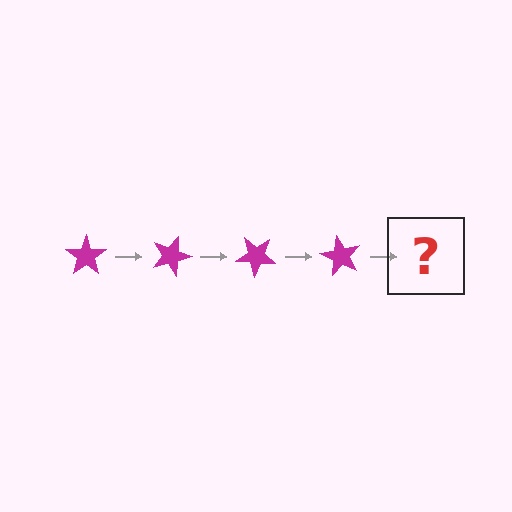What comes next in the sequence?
The next element should be a magenta star rotated 80 degrees.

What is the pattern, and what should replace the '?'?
The pattern is that the star rotates 20 degrees each step. The '?' should be a magenta star rotated 80 degrees.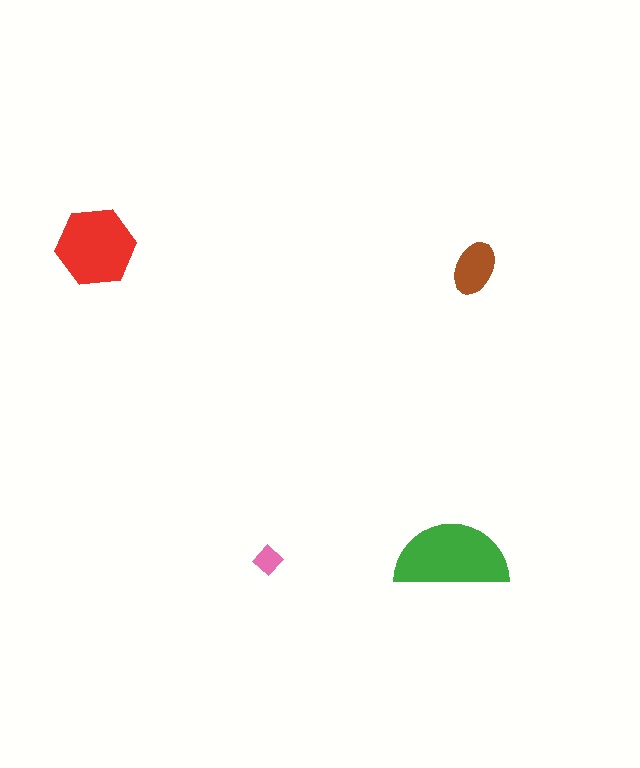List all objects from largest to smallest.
The green semicircle, the red hexagon, the brown ellipse, the pink diamond.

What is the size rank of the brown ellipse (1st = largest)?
3rd.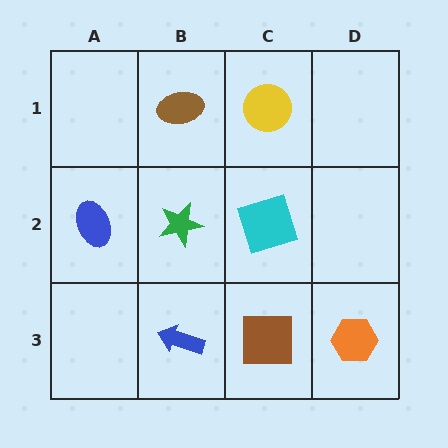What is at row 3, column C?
A brown square.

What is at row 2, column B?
A green star.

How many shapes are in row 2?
3 shapes.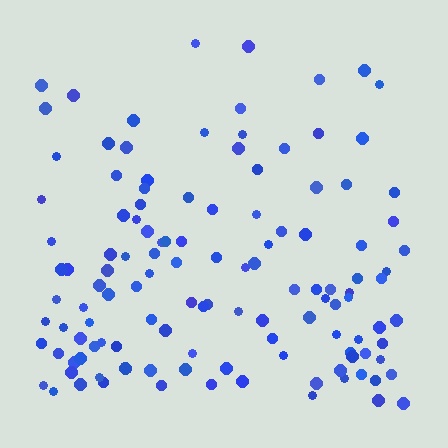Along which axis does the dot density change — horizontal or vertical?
Vertical.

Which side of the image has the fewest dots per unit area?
The top.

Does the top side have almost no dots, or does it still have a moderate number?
Still a moderate number, just noticeably fewer than the bottom.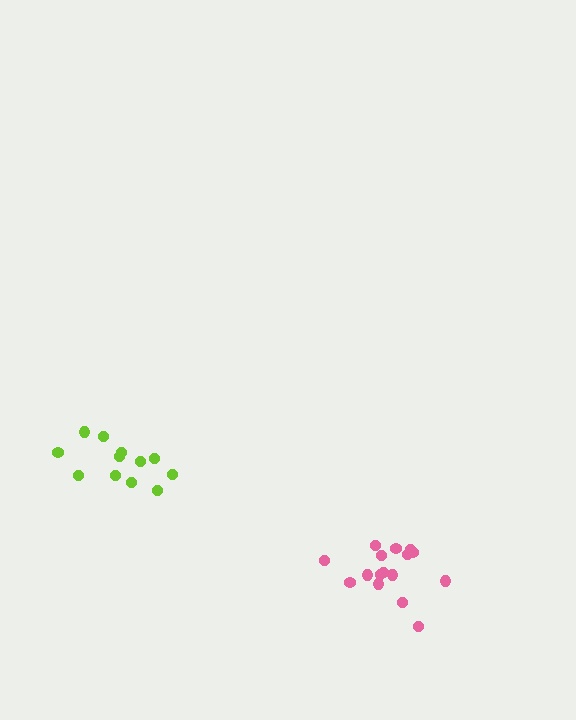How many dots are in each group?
Group 1: 12 dots, Group 2: 16 dots (28 total).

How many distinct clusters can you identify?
There are 2 distinct clusters.